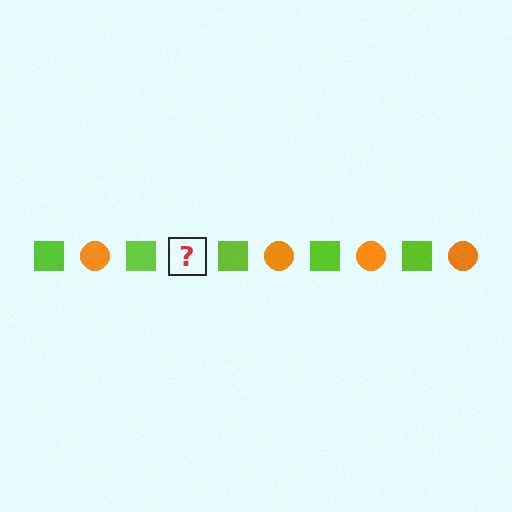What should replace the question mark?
The question mark should be replaced with an orange circle.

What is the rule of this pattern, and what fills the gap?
The rule is that the pattern alternates between lime square and orange circle. The gap should be filled with an orange circle.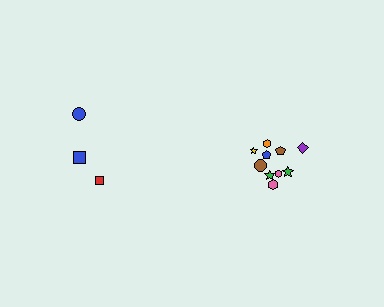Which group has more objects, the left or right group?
The right group.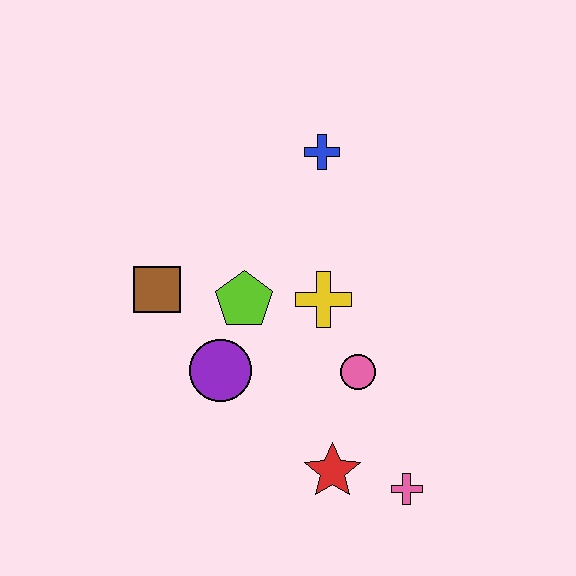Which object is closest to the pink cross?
The red star is closest to the pink cross.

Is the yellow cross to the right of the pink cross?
No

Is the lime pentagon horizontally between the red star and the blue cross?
No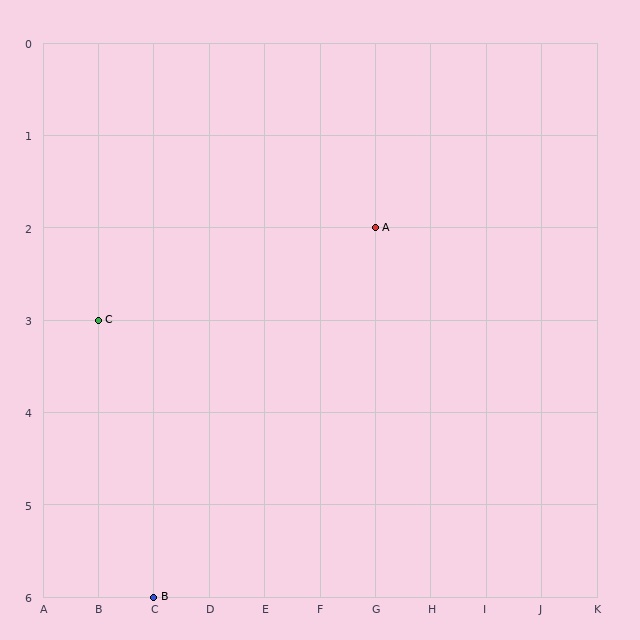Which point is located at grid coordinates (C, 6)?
Point B is at (C, 6).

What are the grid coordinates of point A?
Point A is at grid coordinates (G, 2).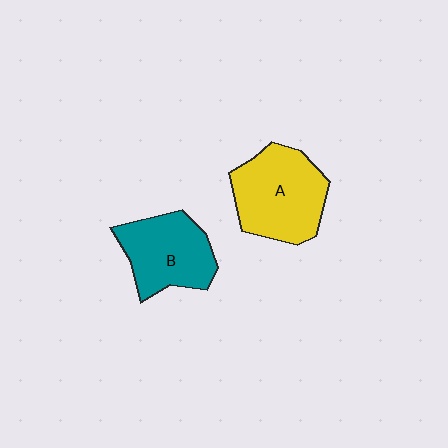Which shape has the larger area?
Shape A (yellow).